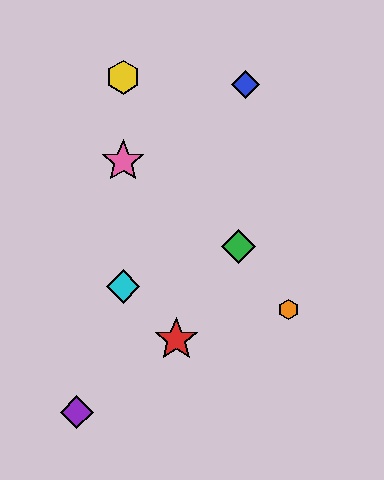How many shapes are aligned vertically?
3 shapes (the yellow hexagon, the cyan diamond, the pink star) are aligned vertically.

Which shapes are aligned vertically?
The yellow hexagon, the cyan diamond, the pink star are aligned vertically.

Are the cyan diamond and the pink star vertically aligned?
Yes, both are at x≈123.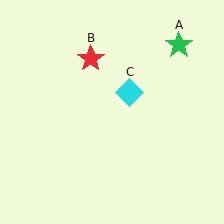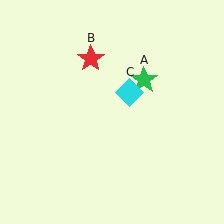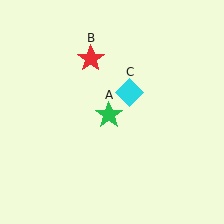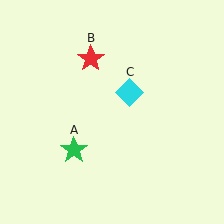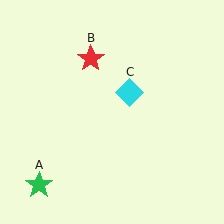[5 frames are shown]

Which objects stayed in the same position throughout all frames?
Red star (object B) and cyan diamond (object C) remained stationary.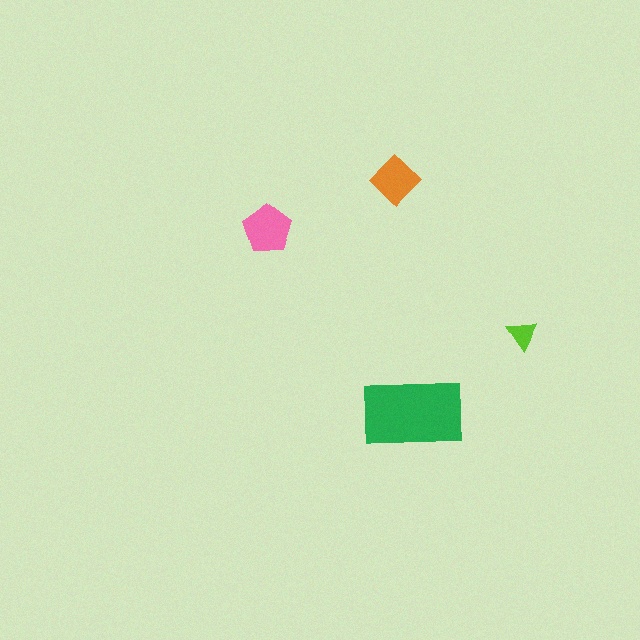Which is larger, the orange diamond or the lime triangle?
The orange diamond.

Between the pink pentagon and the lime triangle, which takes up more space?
The pink pentagon.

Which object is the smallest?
The lime triangle.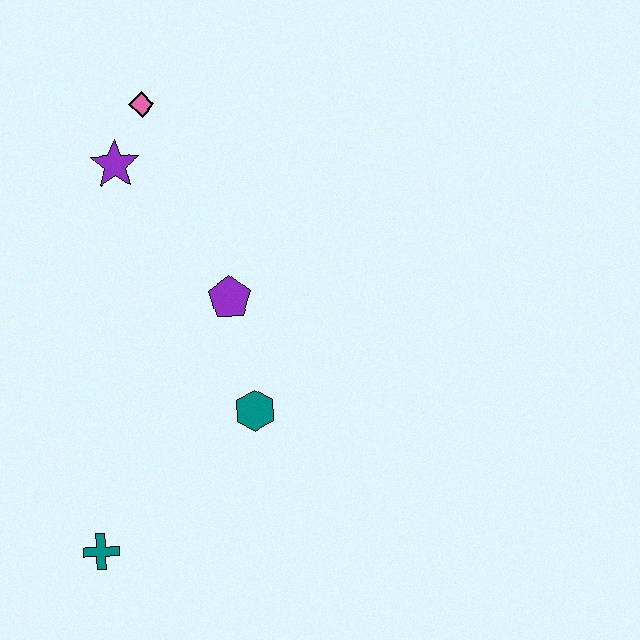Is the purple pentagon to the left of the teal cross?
No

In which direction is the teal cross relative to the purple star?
The teal cross is below the purple star.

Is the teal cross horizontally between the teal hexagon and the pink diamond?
No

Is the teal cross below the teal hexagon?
Yes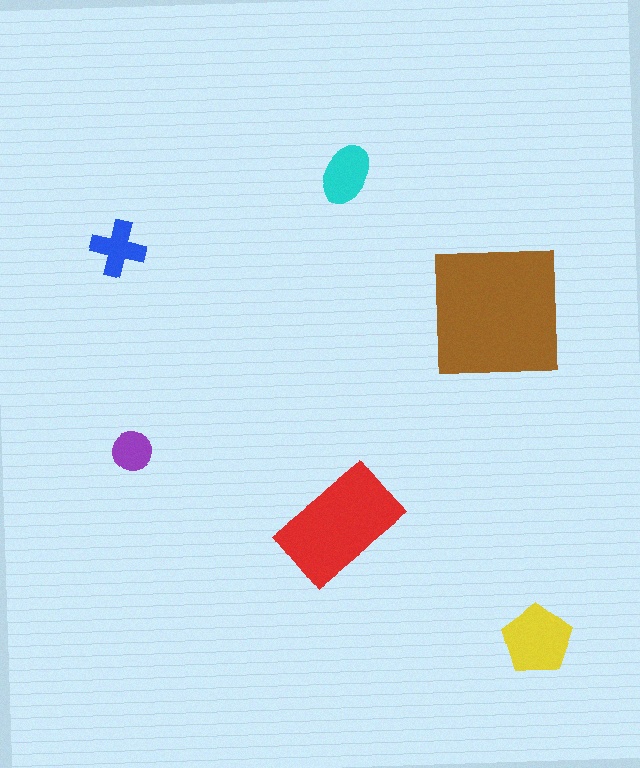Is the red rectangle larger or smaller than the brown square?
Smaller.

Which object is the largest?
The brown square.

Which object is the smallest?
The purple circle.